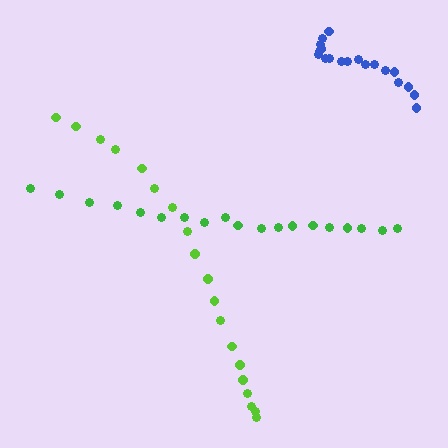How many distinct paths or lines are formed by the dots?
There are 3 distinct paths.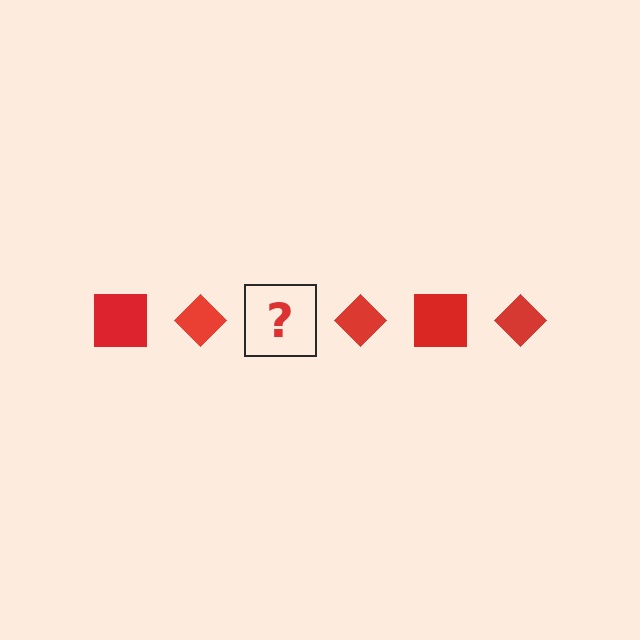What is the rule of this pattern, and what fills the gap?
The rule is that the pattern cycles through square, diamond shapes in red. The gap should be filled with a red square.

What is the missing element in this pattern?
The missing element is a red square.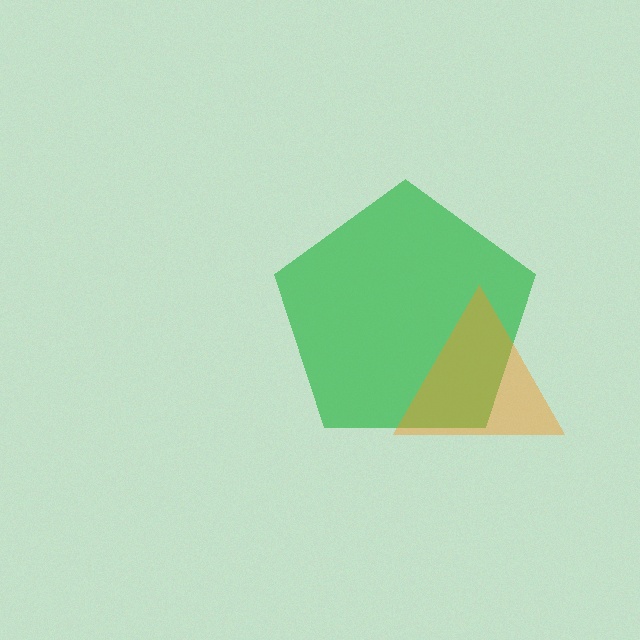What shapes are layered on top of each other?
The layered shapes are: a green pentagon, an orange triangle.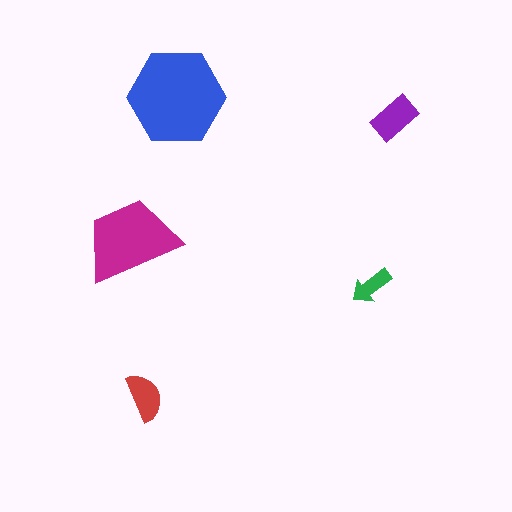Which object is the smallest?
The green arrow.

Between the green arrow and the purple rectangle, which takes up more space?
The purple rectangle.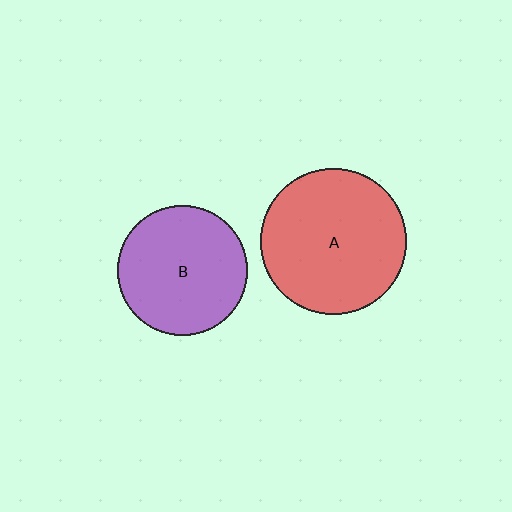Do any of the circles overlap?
No, none of the circles overlap.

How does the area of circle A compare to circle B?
Approximately 1.3 times.